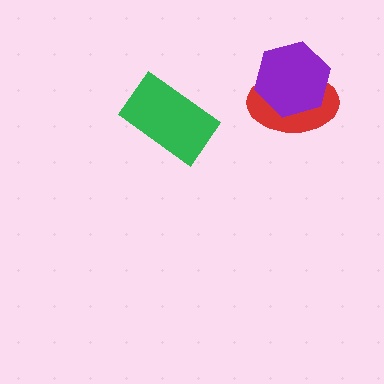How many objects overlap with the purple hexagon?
1 object overlaps with the purple hexagon.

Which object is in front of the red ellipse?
The purple hexagon is in front of the red ellipse.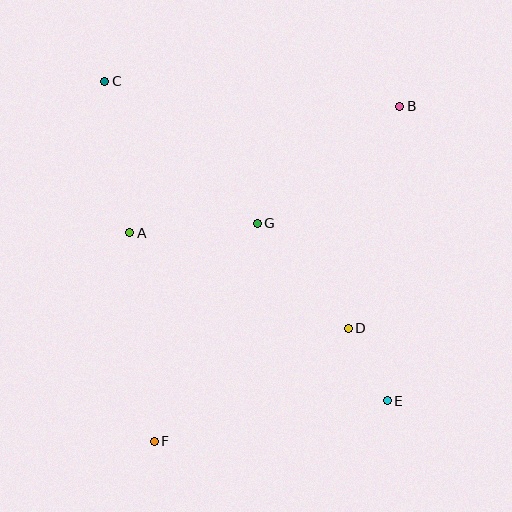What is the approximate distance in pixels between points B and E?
The distance between B and E is approximately 295 pixels.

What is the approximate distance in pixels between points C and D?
The distance between C and D is approximately 347 pixels.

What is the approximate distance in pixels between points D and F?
The distance between D and F is approximately 225 pixels.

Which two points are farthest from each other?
Points C and E are farthest from each other.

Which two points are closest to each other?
Points D and E are closest to each other.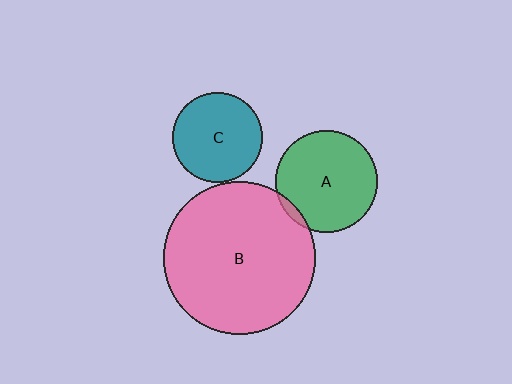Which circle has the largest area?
Circle B (pink).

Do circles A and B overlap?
Yes.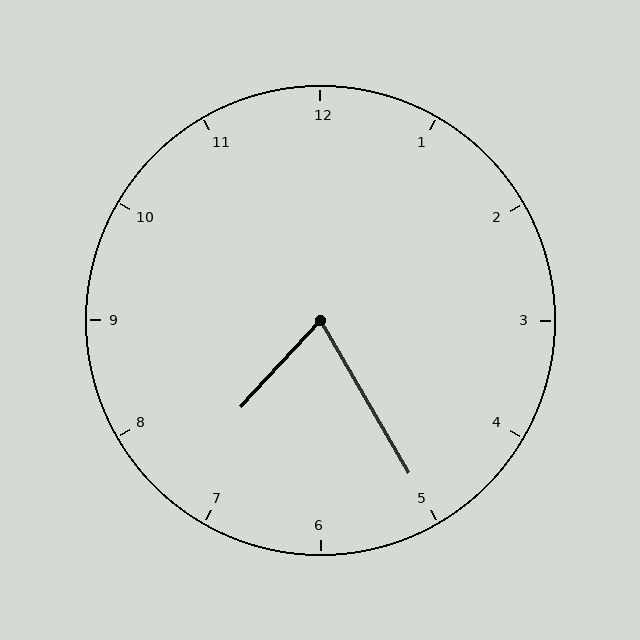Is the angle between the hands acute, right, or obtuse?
It is acute.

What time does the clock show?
7:25.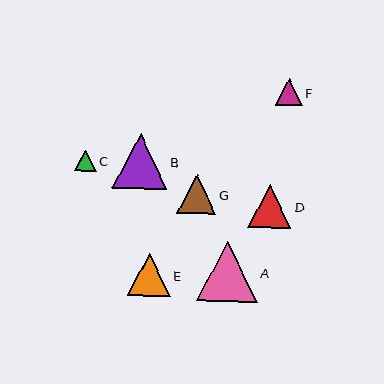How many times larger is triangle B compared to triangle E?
Triangle B is approximately 1.3 times the size of triangle E.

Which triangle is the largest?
Triangle A is the largest with a size of approximately 60 pixels.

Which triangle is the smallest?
Triangle C is the smallest with a size of approximately 21 pixels.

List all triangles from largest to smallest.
From largest to smallest: A, B, E, D, G, F, C.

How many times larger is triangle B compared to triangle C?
Triangle B is approximately 2.5 times the size of triangle C.